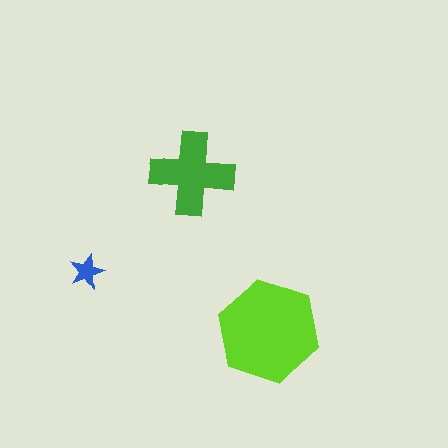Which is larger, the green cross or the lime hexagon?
The lime hexagon.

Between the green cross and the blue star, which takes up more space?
The green cross.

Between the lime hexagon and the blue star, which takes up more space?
The lime hexagon.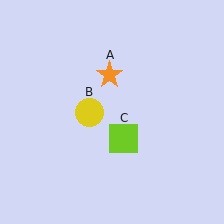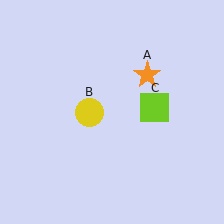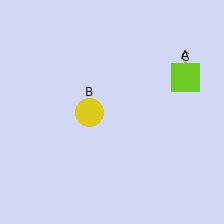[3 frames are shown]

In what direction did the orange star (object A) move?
The orange star (object A) moved right.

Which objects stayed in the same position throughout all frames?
Yellow circle (object B) remained stationary.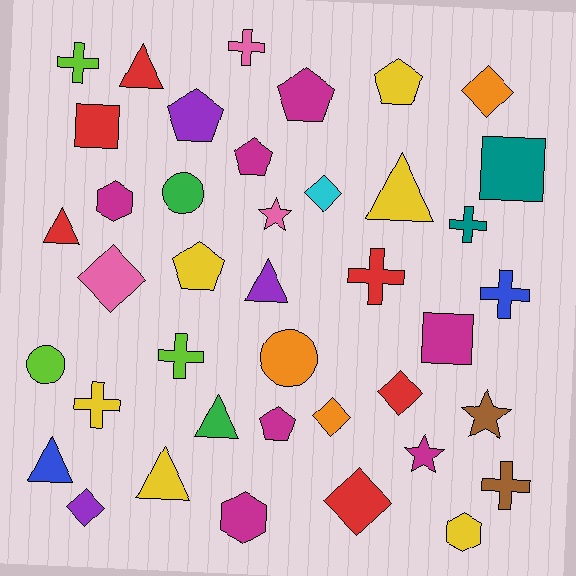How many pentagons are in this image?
There are 6 pentagons.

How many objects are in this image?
There are 40 objects.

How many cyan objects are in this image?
There is 1 cyan object.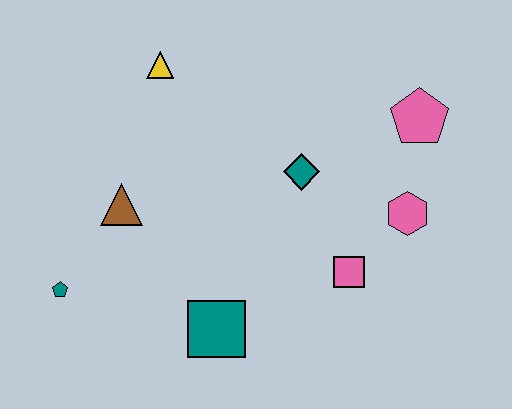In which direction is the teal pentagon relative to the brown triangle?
The teal pentagon is below the brown triangle.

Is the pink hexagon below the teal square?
No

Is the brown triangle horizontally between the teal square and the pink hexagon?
No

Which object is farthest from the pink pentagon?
The teal pentagon is farthest from the pink pentagon.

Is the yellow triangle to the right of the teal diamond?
No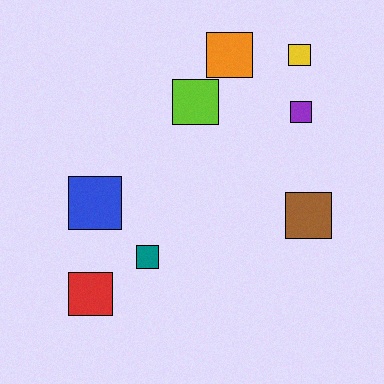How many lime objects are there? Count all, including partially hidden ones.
There is 1 lime object.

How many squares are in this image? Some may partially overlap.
There are 8 squares.